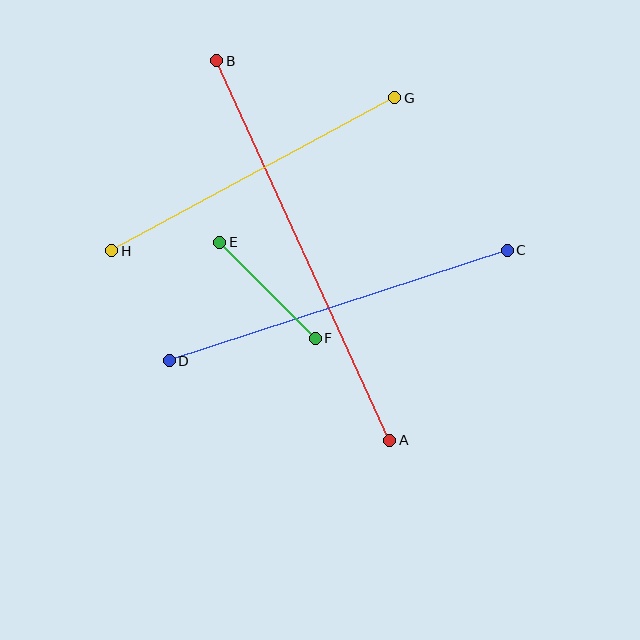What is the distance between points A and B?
The distance is approximately 417 pixels.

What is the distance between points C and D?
The distance is approximately 356 pixels.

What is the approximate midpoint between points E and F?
The midpoint is at approximately (268, 290) pixels.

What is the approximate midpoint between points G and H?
The midpoint is at approximately (253, 174) pixels.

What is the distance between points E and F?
The distance is approximately 135 pixels.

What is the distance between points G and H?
The distance is approximately 322 pixels.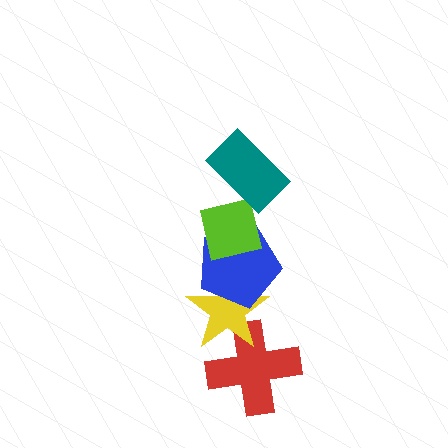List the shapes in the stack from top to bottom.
From top to bottom: the teal rectangle, the lime square, the blue pentagon, the yellow star, the red cross.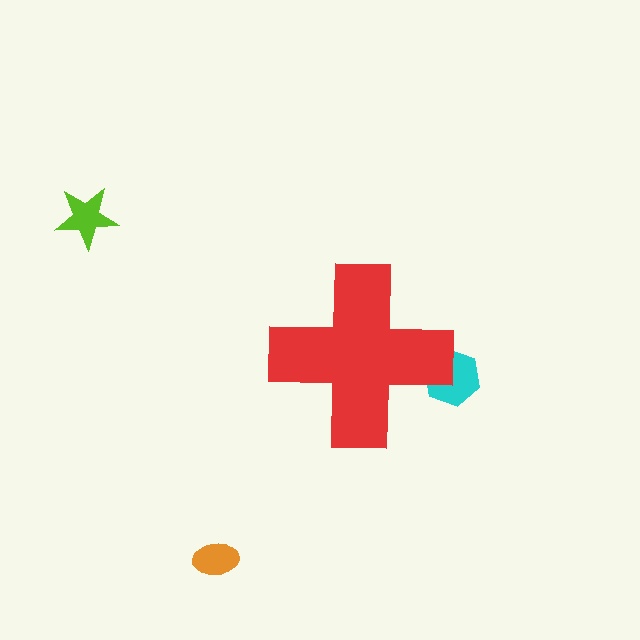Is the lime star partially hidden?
No, the lime star is fully visible.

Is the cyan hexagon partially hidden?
Yes, the cyan hexagon is partially hidden behind the red cross.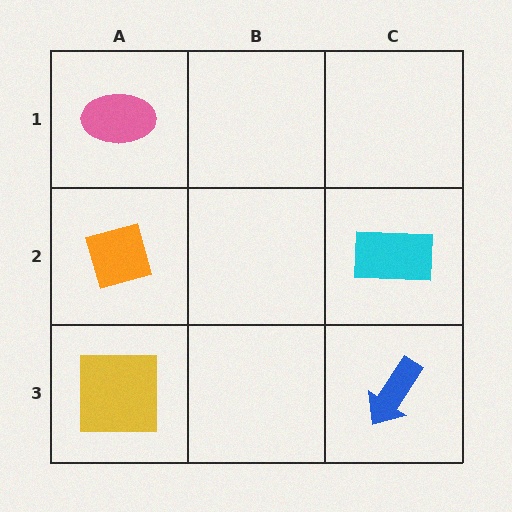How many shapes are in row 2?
2 shapes.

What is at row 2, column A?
An orange diamond.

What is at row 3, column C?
A blue arrow.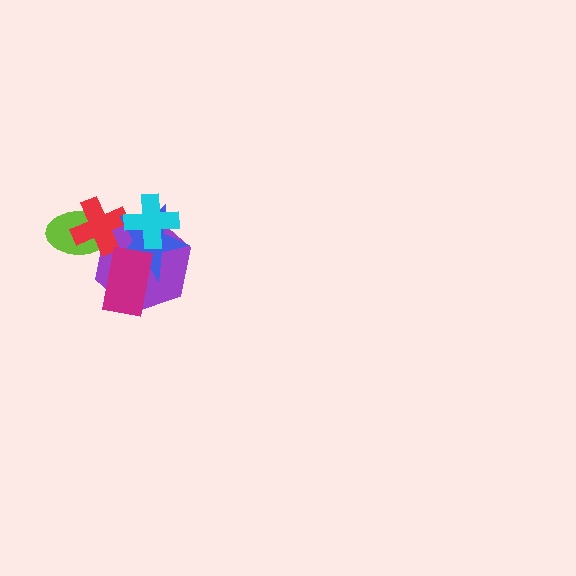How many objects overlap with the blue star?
4 objects overlap with the blue star.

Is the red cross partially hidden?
Yes, it is partially covered by another shape.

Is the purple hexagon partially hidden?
Yes, it is partially covered by another shape.